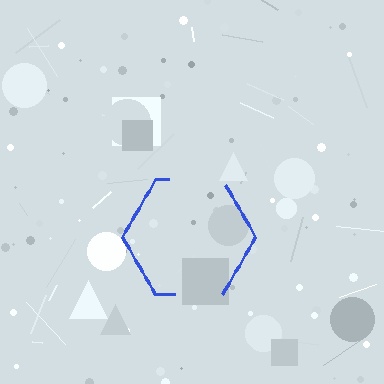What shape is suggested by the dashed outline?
The dashed outline suggests a hexagon.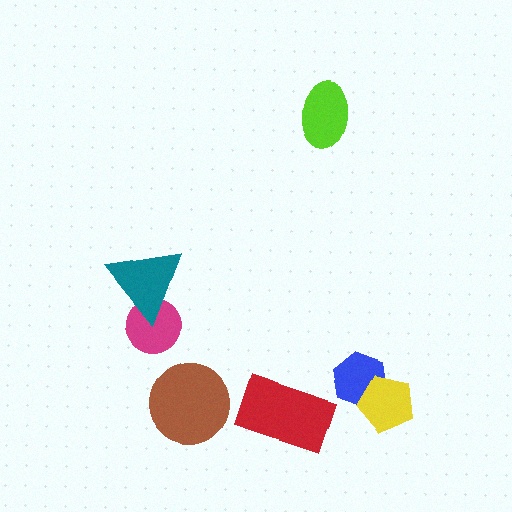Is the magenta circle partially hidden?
Yes, it is partially covered by another shape.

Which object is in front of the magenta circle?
The teal triangle is in front of the magenta circle.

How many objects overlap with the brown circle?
0 objects overlap with the brown circle.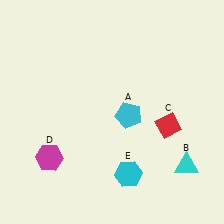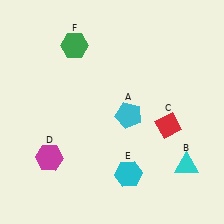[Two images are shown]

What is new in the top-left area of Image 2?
A green hexagon (F) was added in the top-left area of Image 2.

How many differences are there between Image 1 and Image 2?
There is 1 difference between the two images.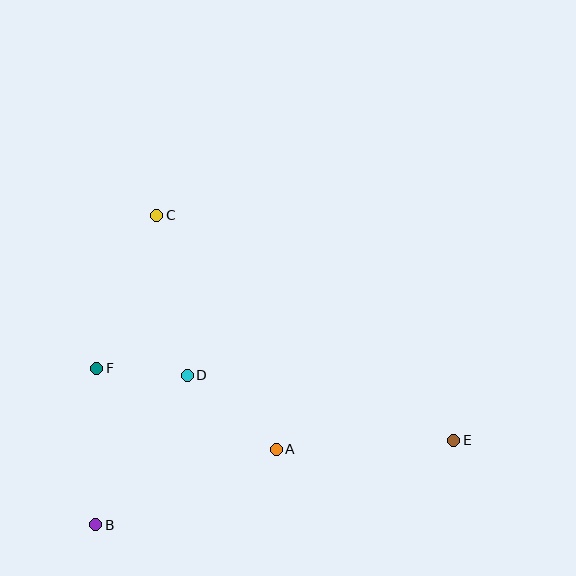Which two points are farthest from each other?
Points C and E are farthest from each other.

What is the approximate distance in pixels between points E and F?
The distance between E and F is approximately 364 pixels.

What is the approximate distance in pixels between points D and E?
The distance between D and E is approximately 275 pixels.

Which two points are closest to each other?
Points D and F are closest to each other.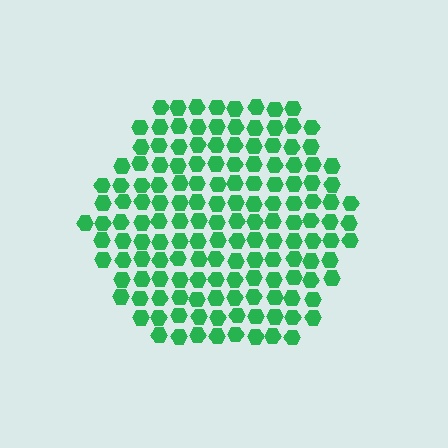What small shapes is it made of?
It is made of small hexagons.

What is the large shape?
The large shape is a hexagon.